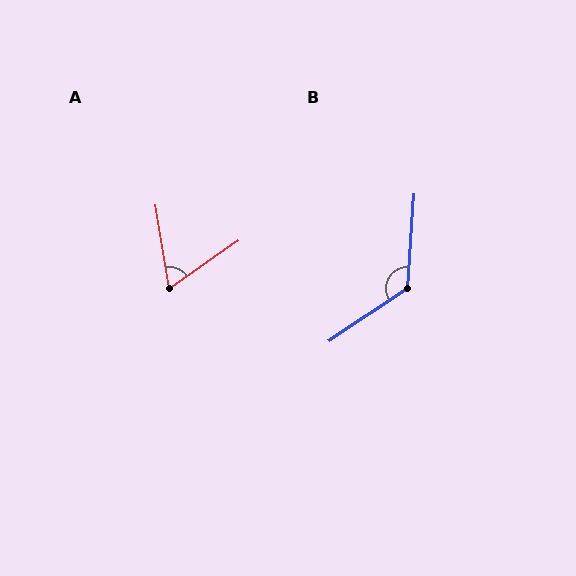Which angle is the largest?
B, at approximately 128 degrees.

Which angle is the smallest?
A, at approximately 64 degrees.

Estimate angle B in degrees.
Approximately 128 degrees.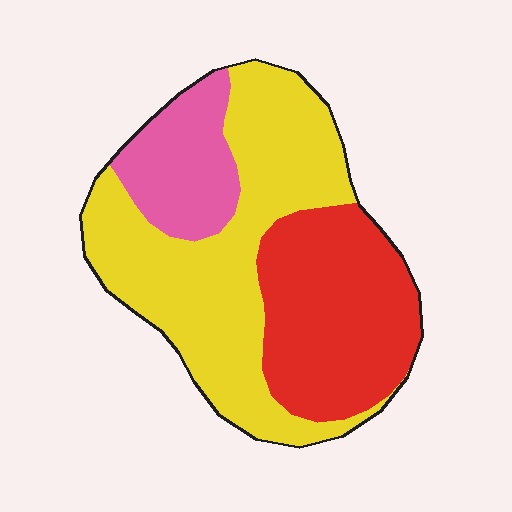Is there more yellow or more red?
Yellow.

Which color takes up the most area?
Yellow, at roughly 50%.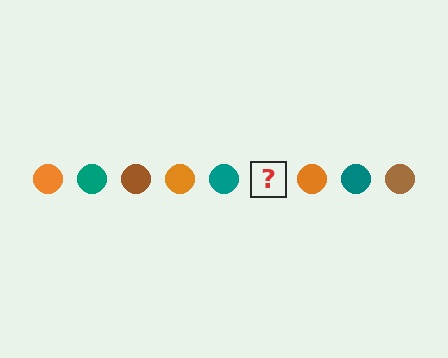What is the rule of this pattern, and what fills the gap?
The rule is that the pattern cycles through orange, teal, brown circles. The gap should be filled with a brown circle.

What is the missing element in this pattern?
The missing element is a brown circle.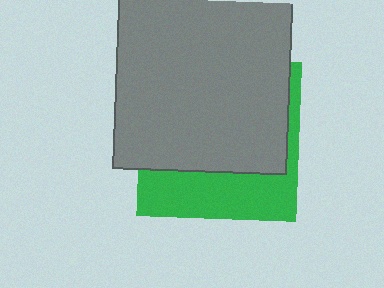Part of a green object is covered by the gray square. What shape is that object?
It is a square.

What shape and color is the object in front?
The object in front is a gray square.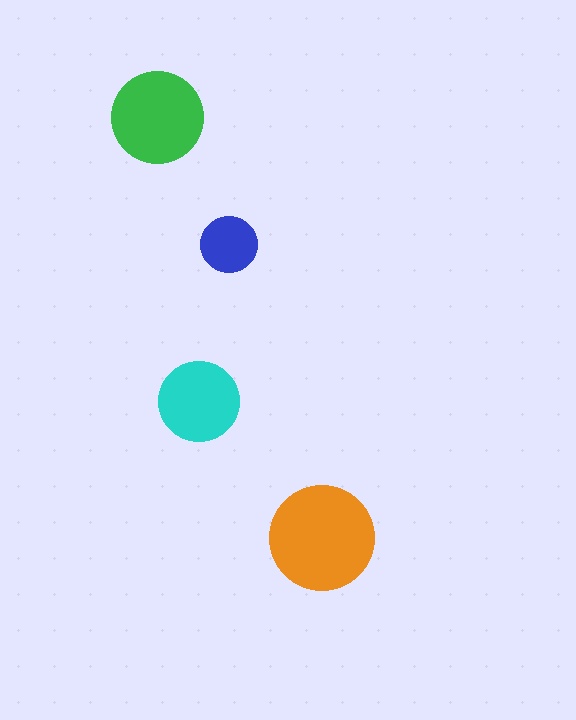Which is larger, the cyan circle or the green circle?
The green one.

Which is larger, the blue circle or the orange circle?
The orange one.